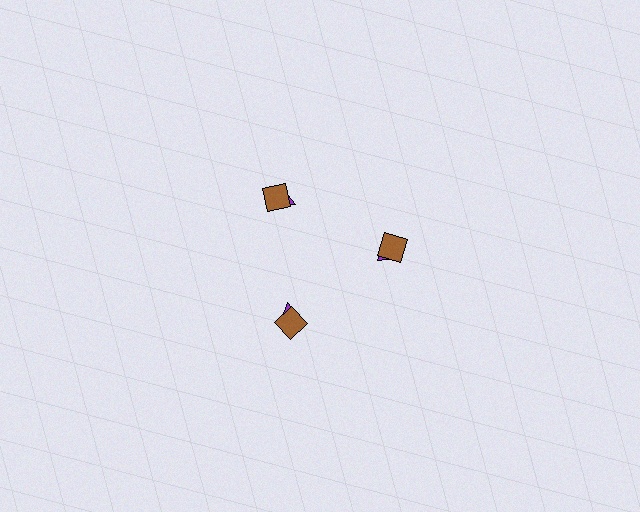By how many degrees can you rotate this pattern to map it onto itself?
The pattern maps onto itself every 120 degrees of rotation.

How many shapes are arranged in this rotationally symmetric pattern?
There are 6 shapes, arranged in 3 groups of 2.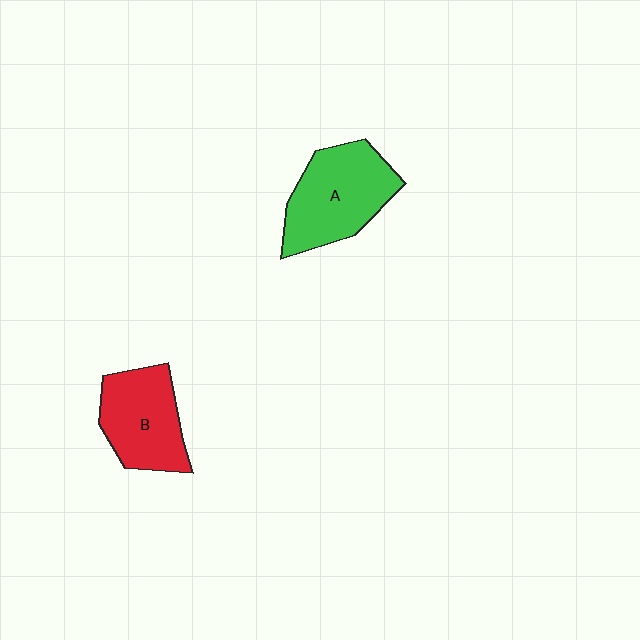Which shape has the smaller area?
Shape B (red).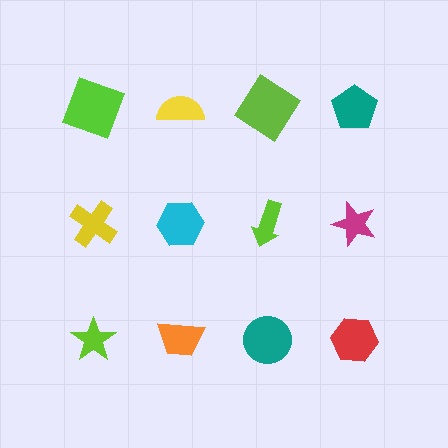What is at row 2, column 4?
A magenta star.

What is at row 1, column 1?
A lime square.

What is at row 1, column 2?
A yellow semicircle.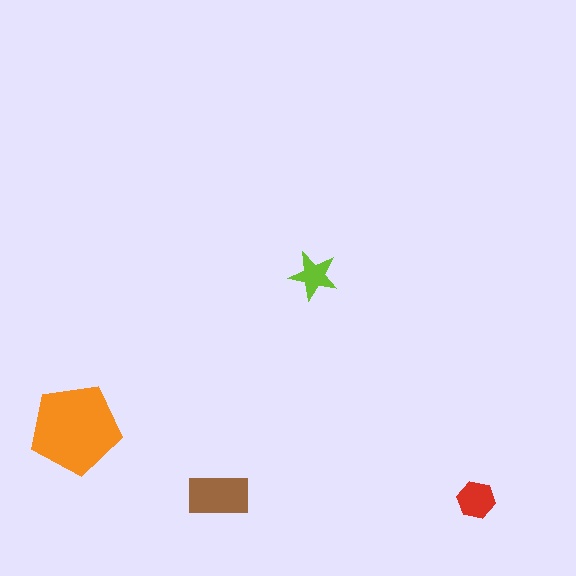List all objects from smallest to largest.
The lime star, the red hexagon, the brown rectangle, the orange pentagon.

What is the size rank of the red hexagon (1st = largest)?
3rd.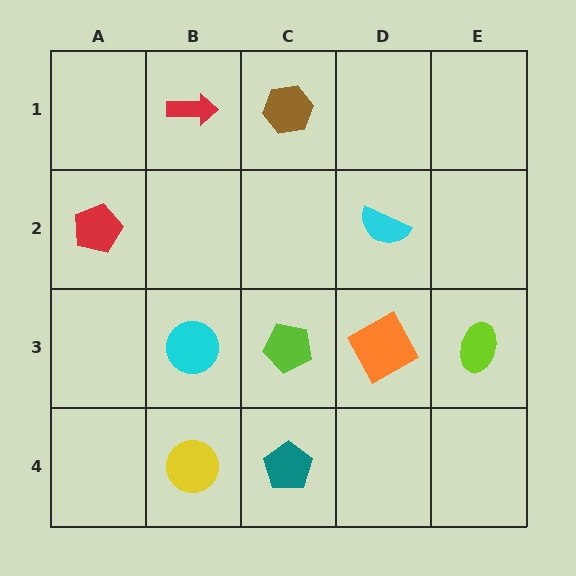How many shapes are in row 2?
2 shapes.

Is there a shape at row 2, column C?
No, that cell is empty.